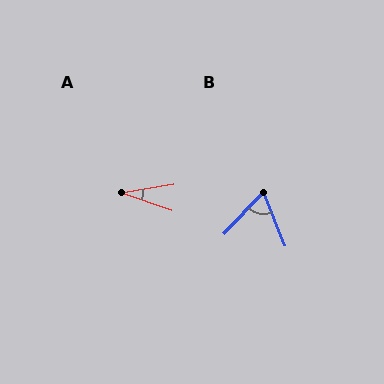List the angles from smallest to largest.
A (28°), B (66°).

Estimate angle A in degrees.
Approximately 28 degrees.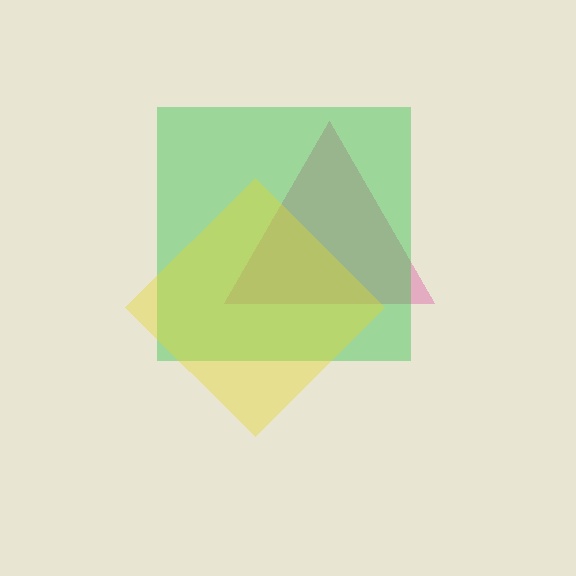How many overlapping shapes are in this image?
There are 3 overlapping shapes in the image.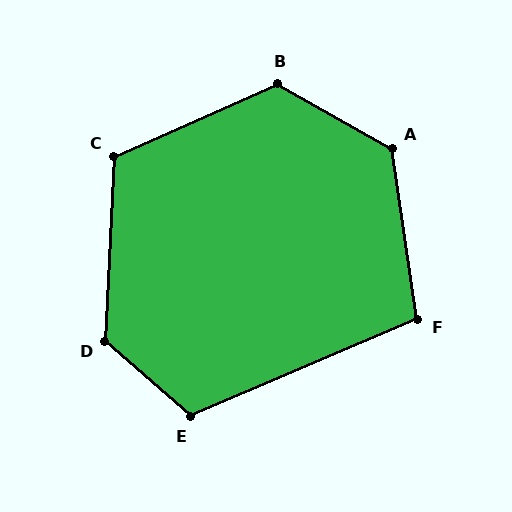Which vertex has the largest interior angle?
D, at approximately 129 degrees.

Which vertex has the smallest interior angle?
F, at approximately 105 degrees.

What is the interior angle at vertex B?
Approximately 127 degrees (obtuse).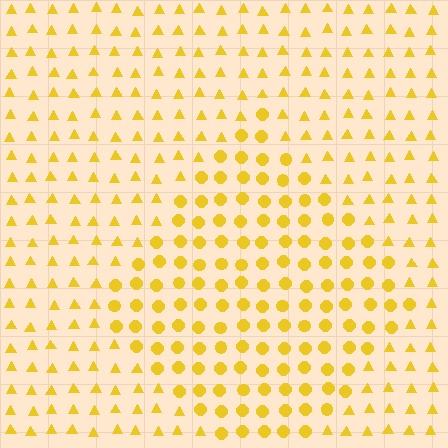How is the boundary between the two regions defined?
The boundary is defined by a change in element shape: circles inside vs. triangles outside. All elements share the same color and spacing.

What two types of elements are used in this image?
The image uses circles inside the diamond region and triangles outside it.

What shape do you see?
I see a diamond.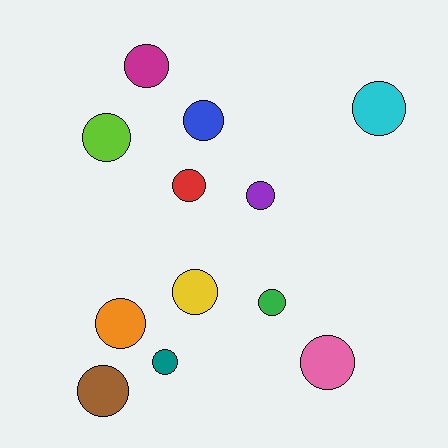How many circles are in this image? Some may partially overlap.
There are 12 circles.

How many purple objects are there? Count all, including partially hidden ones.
There is 1 purple object.